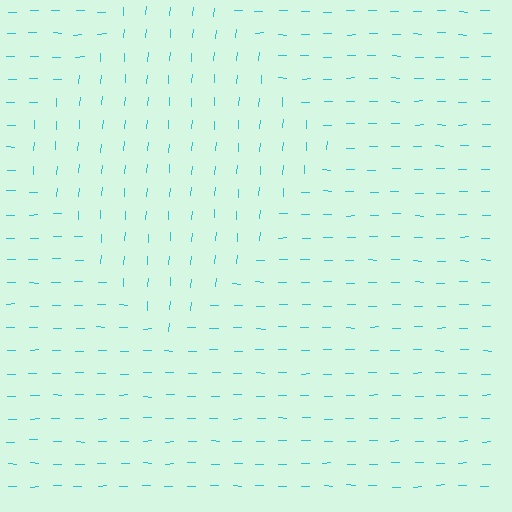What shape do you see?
I see a diamond.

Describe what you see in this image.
The image is filled with small cyan line segments. A diamond region in the image has lines oriented differently from the surrounding lines, creating a visible texture boundary.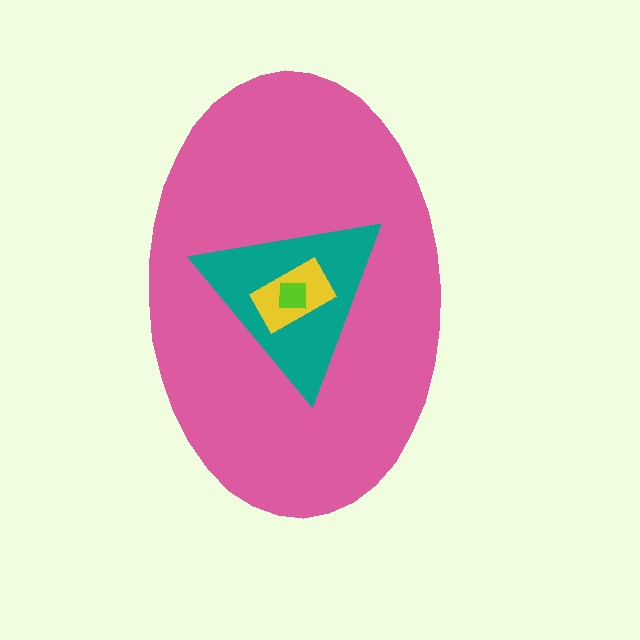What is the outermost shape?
The pink ellipse.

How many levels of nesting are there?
4.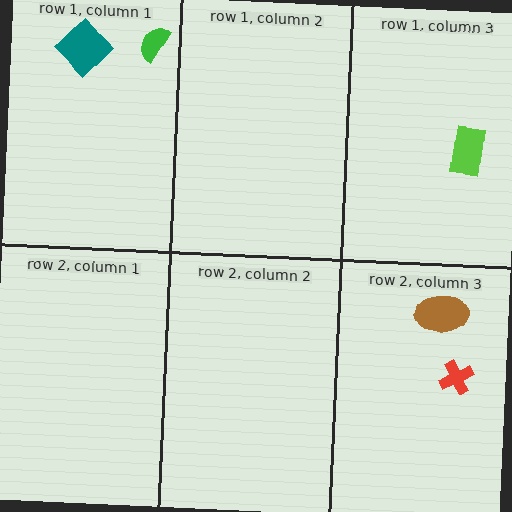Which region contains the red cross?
The row 2, column 3 region.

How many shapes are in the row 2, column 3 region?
2.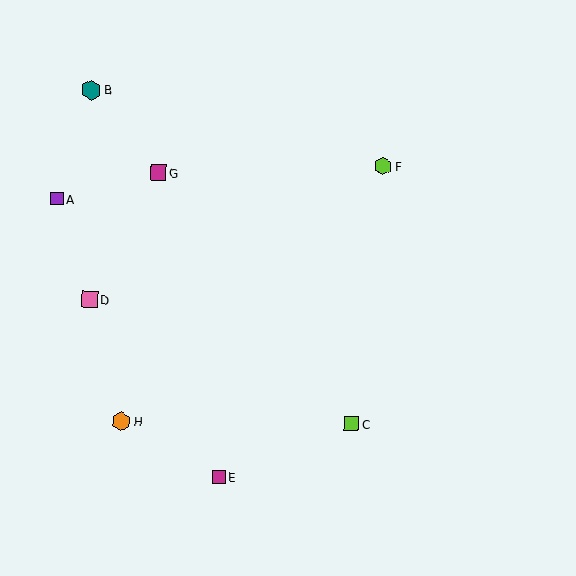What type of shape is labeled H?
Shape H is an orange hexagon.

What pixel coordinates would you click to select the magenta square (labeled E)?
Click at (219, 477) to select the magenta square E.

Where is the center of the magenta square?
The center of the magenta square is at (158, 172).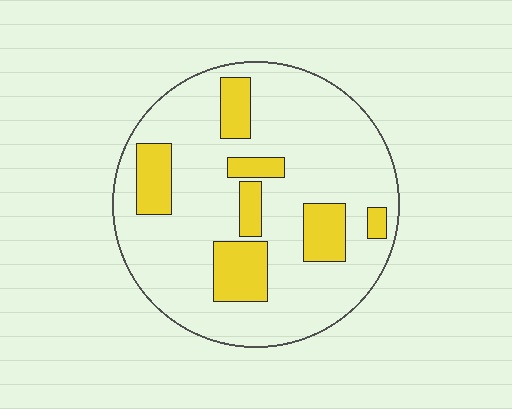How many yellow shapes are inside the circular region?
7.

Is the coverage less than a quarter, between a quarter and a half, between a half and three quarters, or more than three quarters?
Less than a quarter.